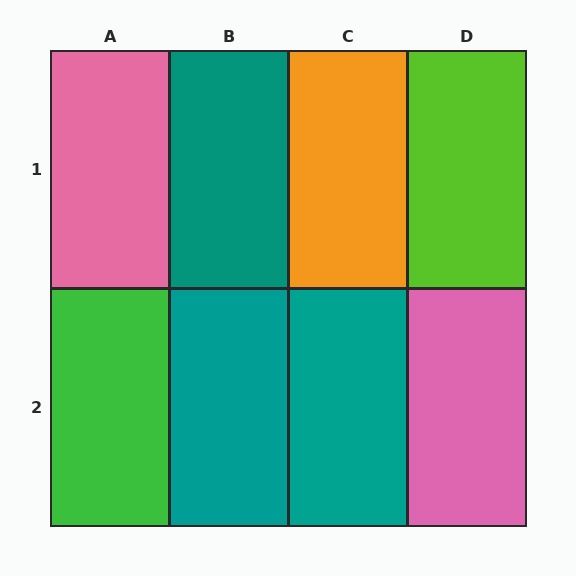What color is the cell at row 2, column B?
Teal.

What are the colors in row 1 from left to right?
Pink, teal, orange, lime.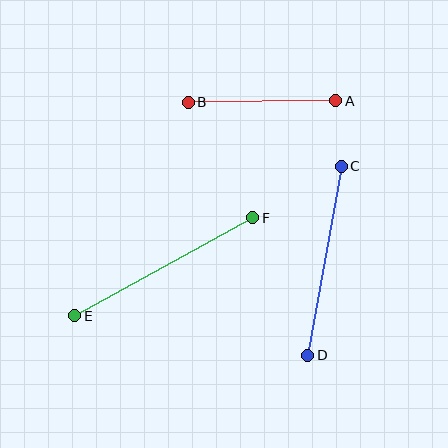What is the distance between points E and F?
The distance is approximately 203 pixels.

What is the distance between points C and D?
The distance is approximately 192 pixels.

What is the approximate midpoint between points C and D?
The midpoint is at approximately (324, 261) pixels.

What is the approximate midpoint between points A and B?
The midpoint is at approximately (262, 101) pixels.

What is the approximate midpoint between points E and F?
The midpoint is at approximately (164, 267) pixels.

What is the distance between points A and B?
The distance is approximately 148 pixels.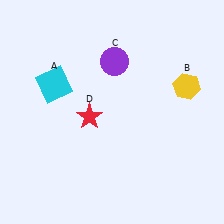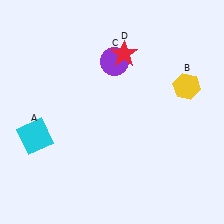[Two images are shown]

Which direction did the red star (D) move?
The red star (D) moved up.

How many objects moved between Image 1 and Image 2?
2 objects moved between the two images.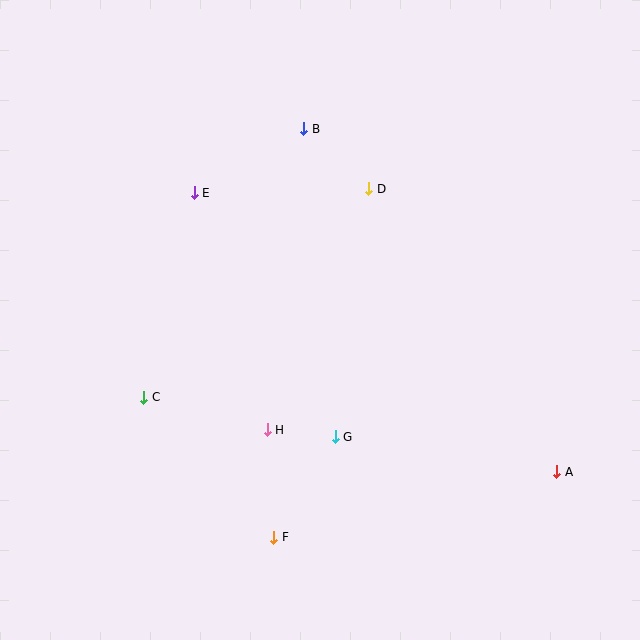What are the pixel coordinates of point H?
Point H is at (267, 430).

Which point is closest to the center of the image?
Point G at (335, 437) is closest to the center.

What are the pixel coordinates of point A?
Point A is at (557, 472).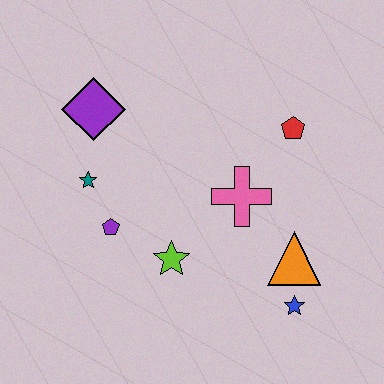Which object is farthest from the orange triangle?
The purple diamond is farthest from the orange triangle.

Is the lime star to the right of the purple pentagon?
Yes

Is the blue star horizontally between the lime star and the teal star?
No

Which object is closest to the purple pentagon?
The teal star is closest to the purple pentagon.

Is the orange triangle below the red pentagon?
Yes